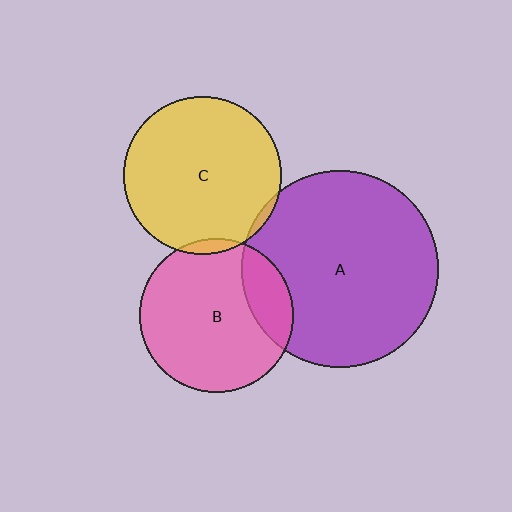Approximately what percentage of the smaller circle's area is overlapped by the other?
Approximately 20%.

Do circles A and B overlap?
Yes.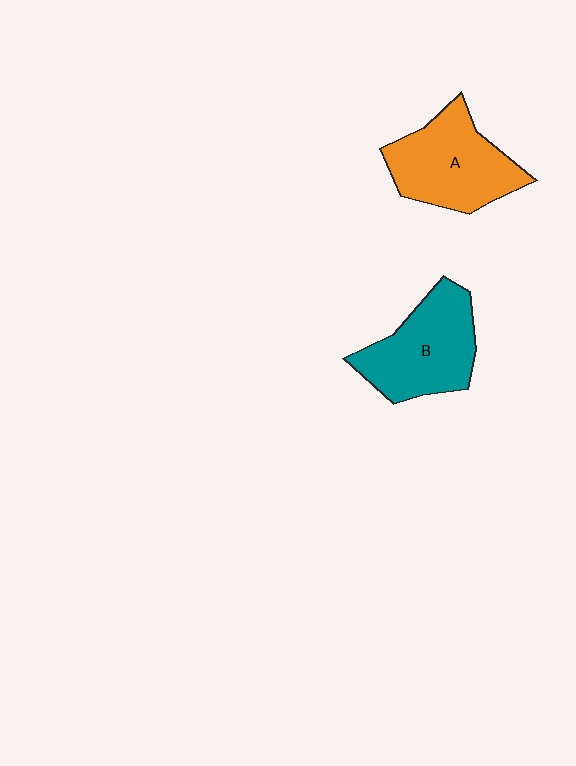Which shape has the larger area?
Shape A (orange).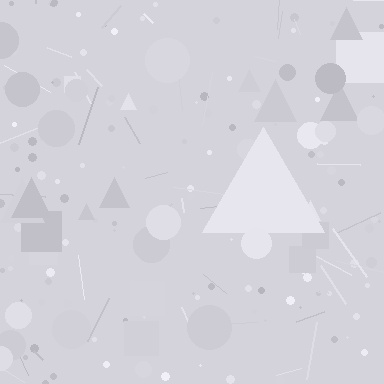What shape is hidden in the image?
A triangle is hidden in the image.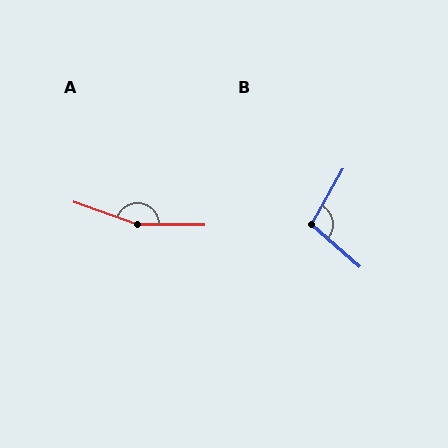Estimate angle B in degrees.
Approximately 101 degrees.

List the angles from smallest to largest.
B (101°), A (161°).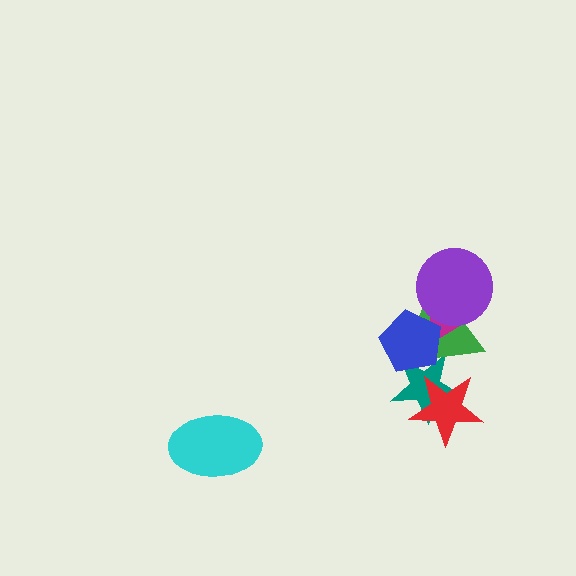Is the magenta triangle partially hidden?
Yes, it is partially covered by another shape.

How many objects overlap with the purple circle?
2 objects overlap with the purple circle.